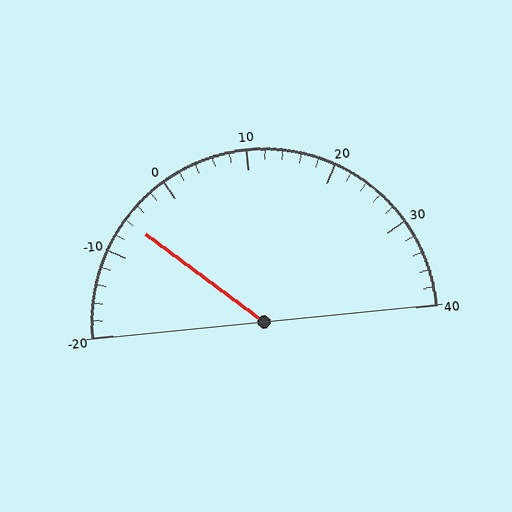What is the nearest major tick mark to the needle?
The nearest major tick mark is -10.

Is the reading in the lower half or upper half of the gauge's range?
The reading is in the lower half of the range (-20 to 40).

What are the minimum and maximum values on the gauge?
The gauge ranges from -20 to 40.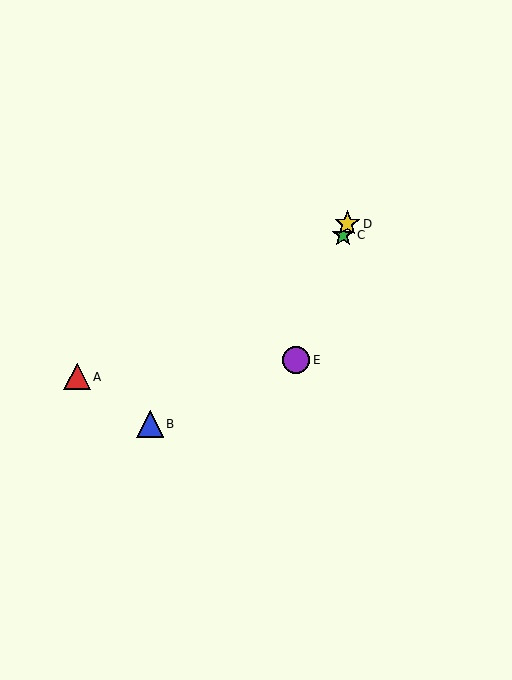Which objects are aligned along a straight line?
Objects C, D, E are aligned along a straight line.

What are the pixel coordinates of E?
Object E is at (296, 360).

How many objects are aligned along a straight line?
3 objects (C, D, E) are aligned along a straight line.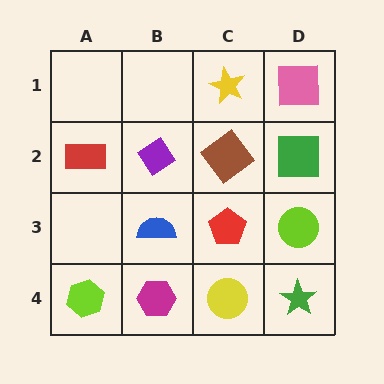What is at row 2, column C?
A brown diamond.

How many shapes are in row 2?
4 shapes.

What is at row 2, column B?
A purple diamond.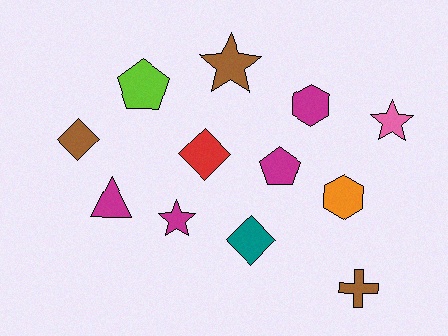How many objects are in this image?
There are 12 objects.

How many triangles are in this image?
There is 1 triangle.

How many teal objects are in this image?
There is 1 teal object.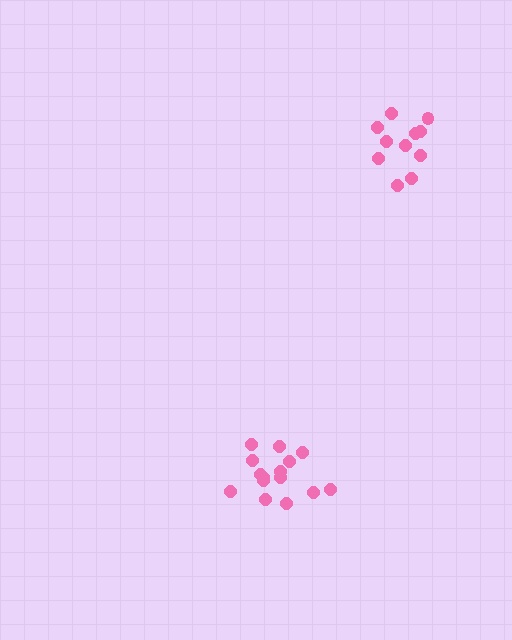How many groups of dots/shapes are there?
There are 2 groups.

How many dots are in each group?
Group 1: 15 dots, Group 2: 11 dots (26 total).